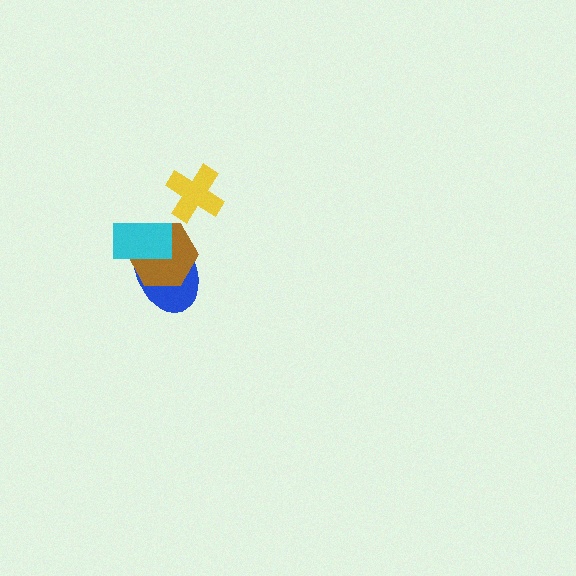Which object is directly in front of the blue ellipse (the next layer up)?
The brown hexagon is directly in front of the blue ellipse.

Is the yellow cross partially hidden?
No, no other shape covers it.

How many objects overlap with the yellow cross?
0 objects overlap with the yellow cross.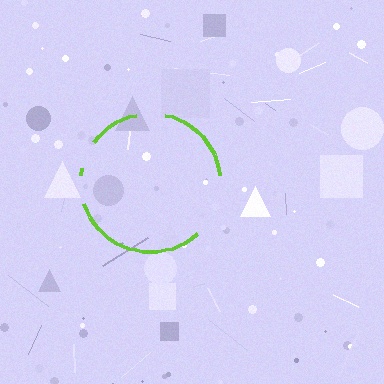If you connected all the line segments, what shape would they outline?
They would outline a circle.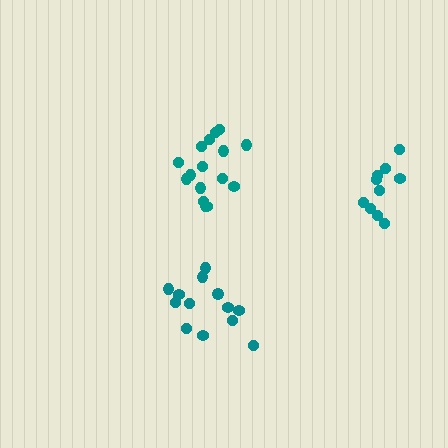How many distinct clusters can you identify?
There are 3 distinct clusters.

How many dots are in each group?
Group 1: 13 dots, Group 2: 16 dots, Group 3: 10 dots (39 total).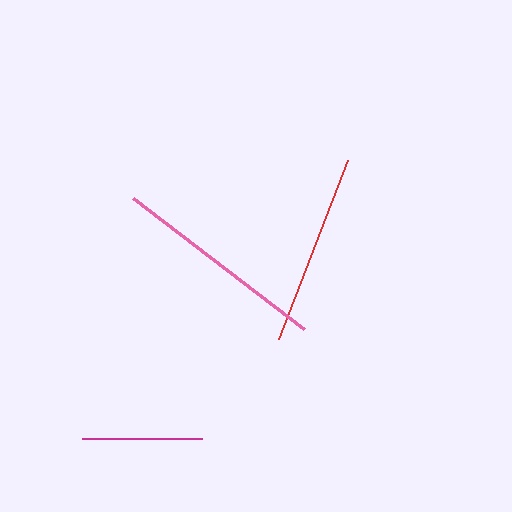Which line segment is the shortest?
The magenta line is the shortest at approximately 120 pixels.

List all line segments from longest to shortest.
From longest to shortest: pink, red, magenta.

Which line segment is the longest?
The pink line is the longest at approximately 215 pixels.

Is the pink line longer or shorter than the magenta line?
The pink line is longer than the magenta line.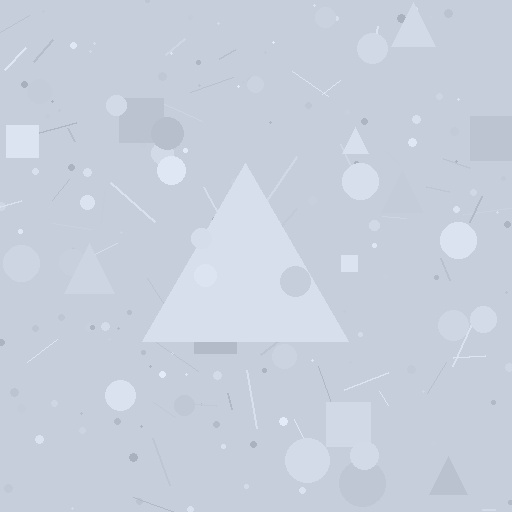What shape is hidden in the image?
A triangle is hidden in the image.